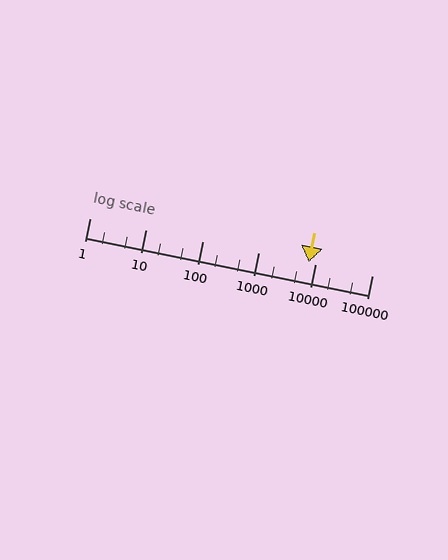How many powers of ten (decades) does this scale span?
The scale spans 5 decades, from 1 to 100000.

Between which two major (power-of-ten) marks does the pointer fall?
The pointer is between 1000 and 10000.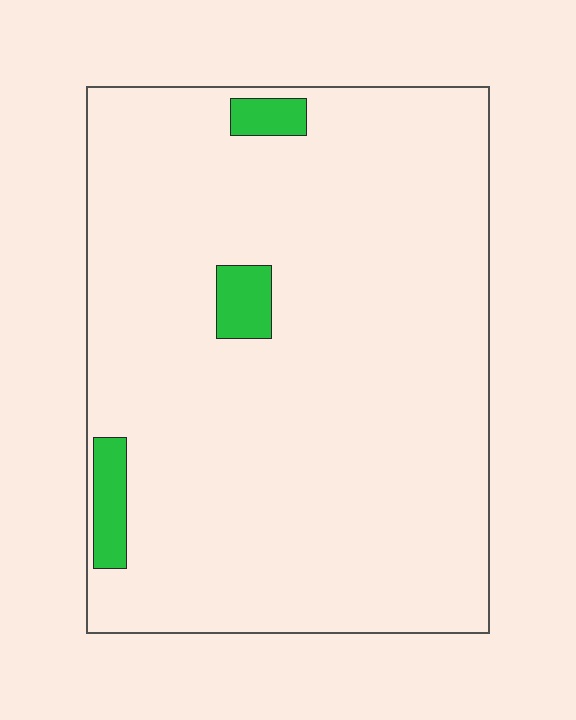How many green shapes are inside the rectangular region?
3.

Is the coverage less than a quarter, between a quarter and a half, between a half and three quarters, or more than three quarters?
Less than a quarter.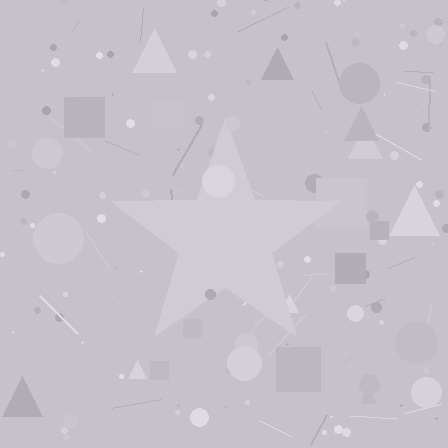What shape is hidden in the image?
A star is hidden in the image.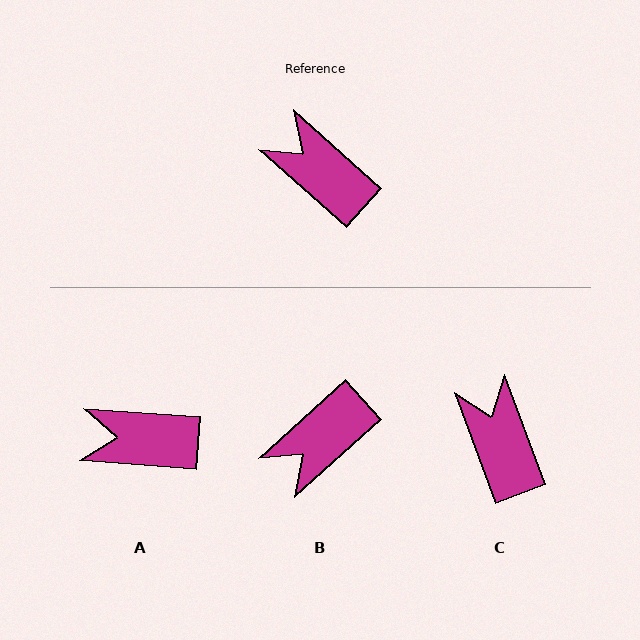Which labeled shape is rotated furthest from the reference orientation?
B, about 84 degrees away.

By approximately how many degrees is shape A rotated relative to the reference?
Approximately 38 degrees counter-clockwise.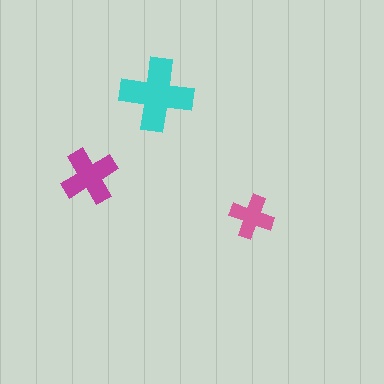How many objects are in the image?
There are 3 objects in the image.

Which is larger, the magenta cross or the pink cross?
The magenta one.